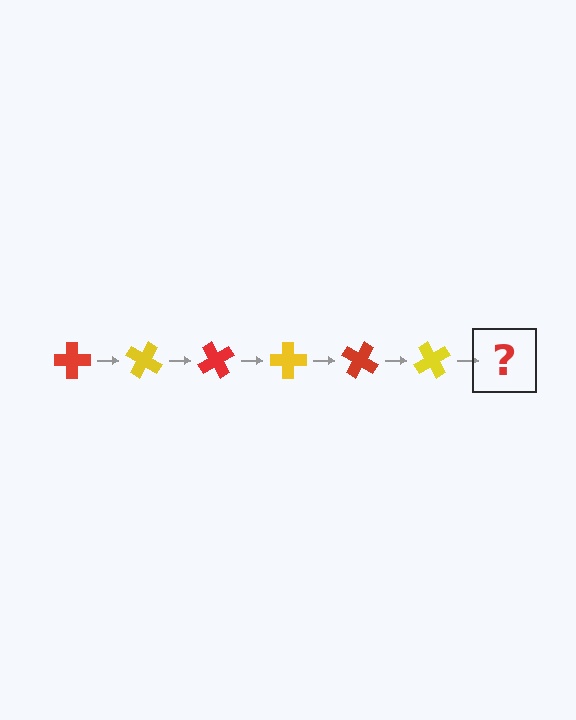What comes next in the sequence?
The next element should be a red cross, rotated 180 degrees from the start.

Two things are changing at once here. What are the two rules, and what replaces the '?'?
The two rules are that it rotates 30 degrees each step and the color cycles through red and yellow. The '?' should be a red cross, rotated 180 degrees from the start.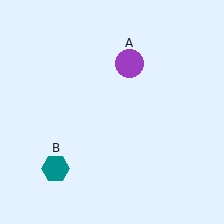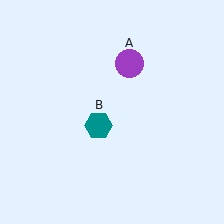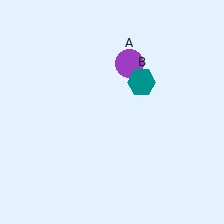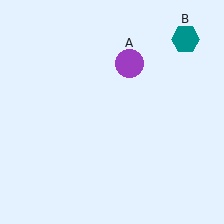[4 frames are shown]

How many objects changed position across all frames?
1 object changed position: teal hexagon (object B).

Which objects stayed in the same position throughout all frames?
Purple circle (object A) remained stationary.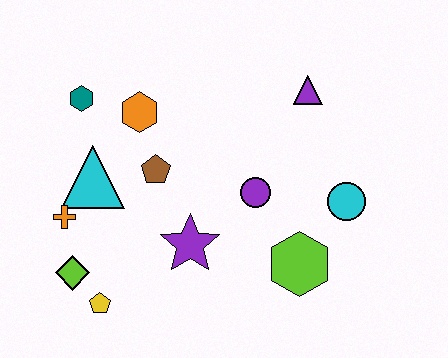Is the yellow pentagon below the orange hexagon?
Yes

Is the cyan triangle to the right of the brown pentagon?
No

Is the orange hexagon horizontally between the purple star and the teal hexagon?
Yes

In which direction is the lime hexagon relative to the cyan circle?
The lime hexagon is below the cyan circle.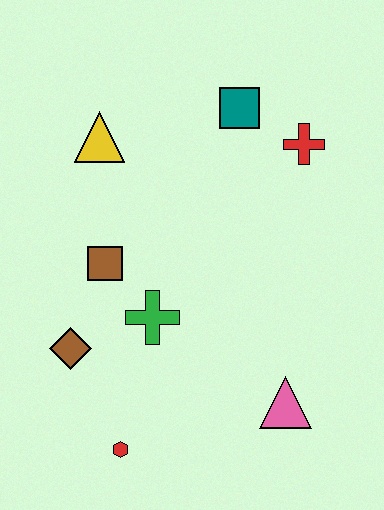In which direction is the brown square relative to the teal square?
The brown square is below the teal square.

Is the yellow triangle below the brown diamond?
No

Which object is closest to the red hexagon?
The brown diamond is closest to the red hexagon.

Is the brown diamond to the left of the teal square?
Yes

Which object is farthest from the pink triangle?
The yellow triangle is farthest from the pink triangle.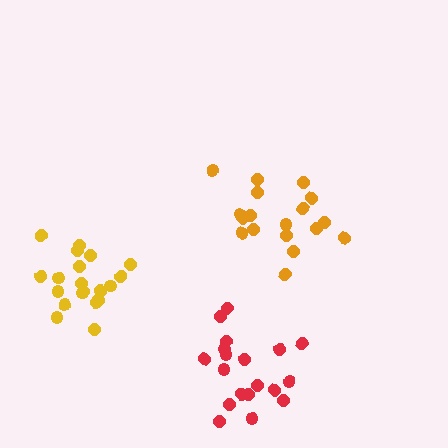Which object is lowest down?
The red cluster is bottommost.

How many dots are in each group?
Group 1: 18 dots, Group 2: 19 dots, Group 3: 20 dots (57 total).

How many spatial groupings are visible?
There are 3 spatial groupings.